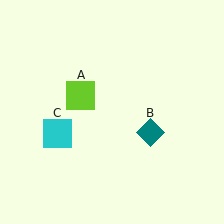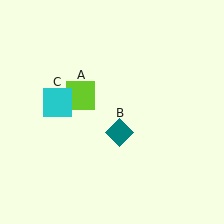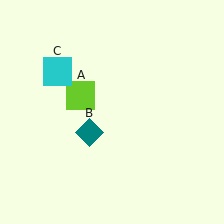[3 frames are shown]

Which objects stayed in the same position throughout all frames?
Lime square (object A) remained stationary.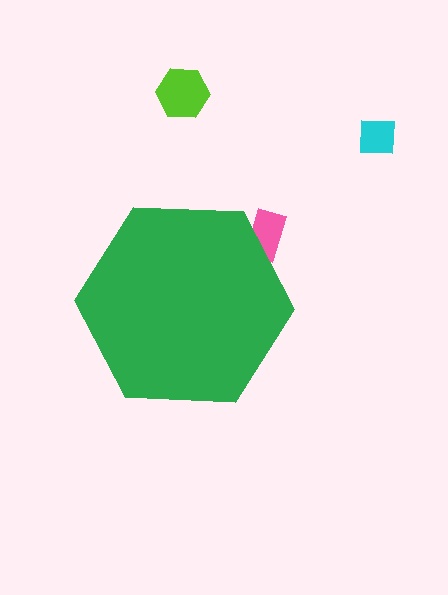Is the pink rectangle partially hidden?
Yes, the pink rectangle is partially hidden behind the green hexagon.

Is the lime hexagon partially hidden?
No, the lime hexagon is fully visible.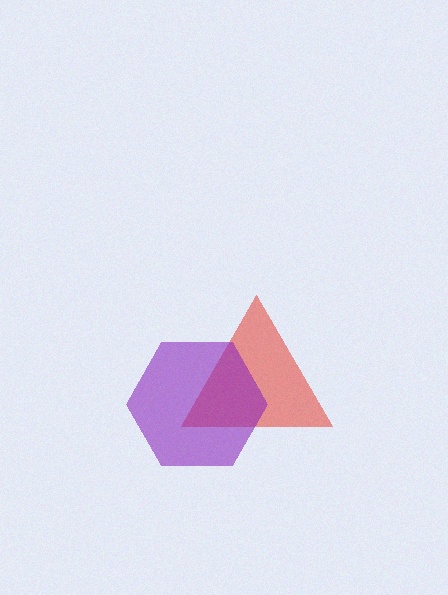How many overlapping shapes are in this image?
There are 2 overlapping shapes in the image.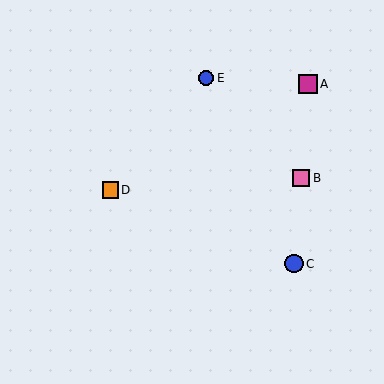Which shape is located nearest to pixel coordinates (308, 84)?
The magenta square (labeled A) at (308, 84) is nearest to that location.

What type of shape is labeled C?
Shape C is a blue circle.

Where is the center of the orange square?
The center of the orange square is at (110, 190).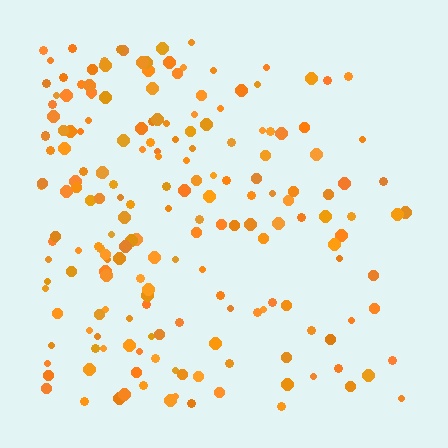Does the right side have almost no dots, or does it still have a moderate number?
Still a moderate number, just noticeably fewer than the left.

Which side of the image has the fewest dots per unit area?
The right.